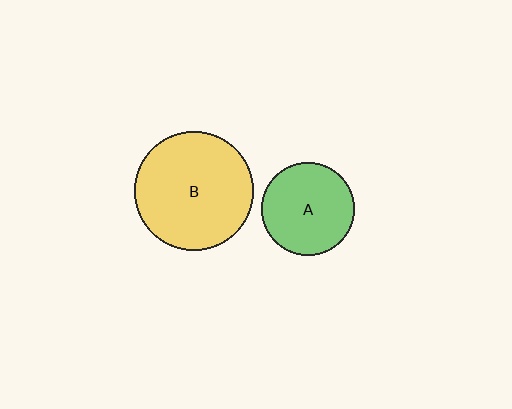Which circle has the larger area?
Circle B (yellow).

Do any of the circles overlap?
No, none of the circles overlap.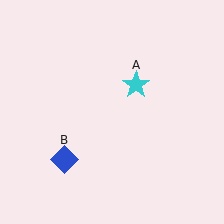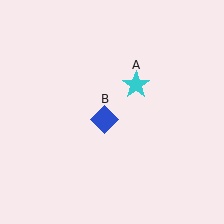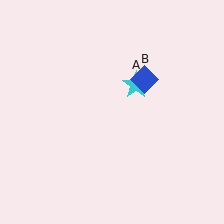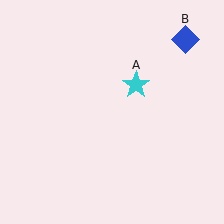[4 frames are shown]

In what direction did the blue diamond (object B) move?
The blue diamond (object B) moved up and to the right.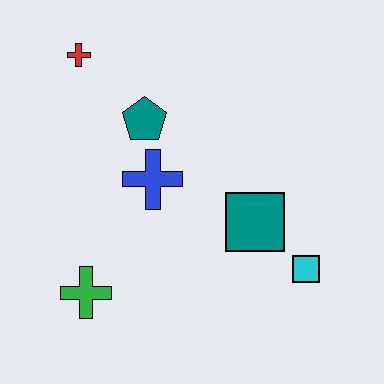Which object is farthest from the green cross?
The red cross is farthest from the green cross.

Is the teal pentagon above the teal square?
Yes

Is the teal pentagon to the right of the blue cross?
No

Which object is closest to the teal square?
The cyan square is closest to the teal square.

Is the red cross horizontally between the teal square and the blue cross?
No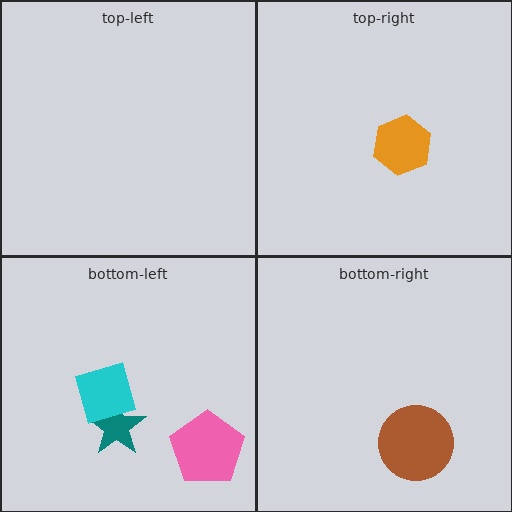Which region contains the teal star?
The bottom-left region.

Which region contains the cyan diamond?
The bottom-left region.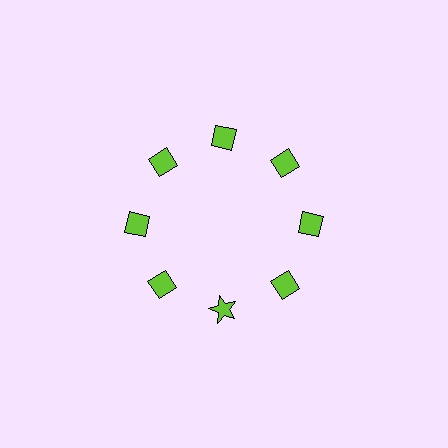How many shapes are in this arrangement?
There are 8 shapes arranged in a ring pattern.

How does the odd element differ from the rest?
It has a different shape: star instead of diamond.